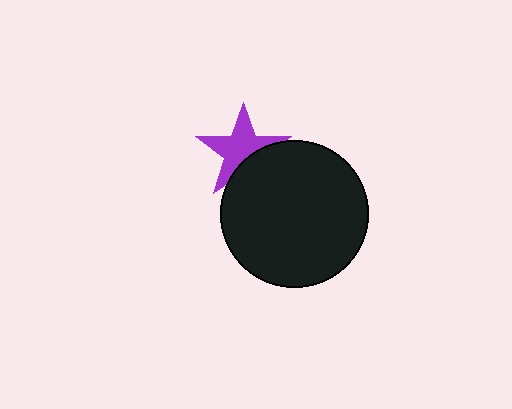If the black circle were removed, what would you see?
You would see the complete purple star.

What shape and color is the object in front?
The object in front is a black circle.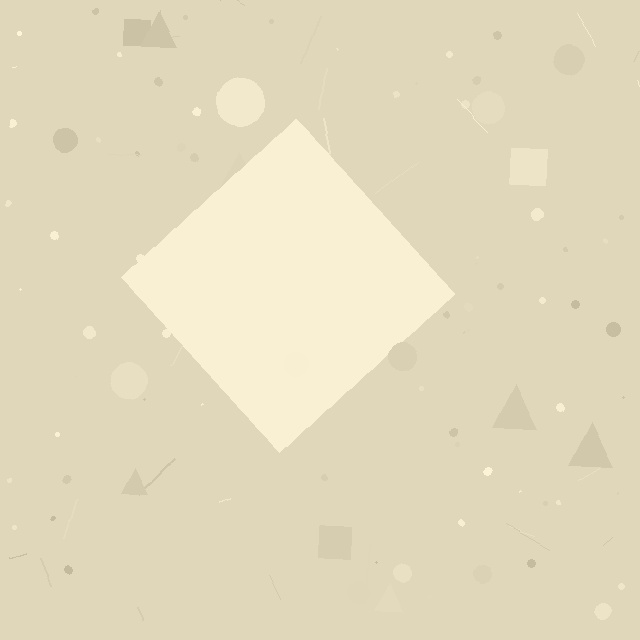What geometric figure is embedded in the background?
A diamond is embedded in the background.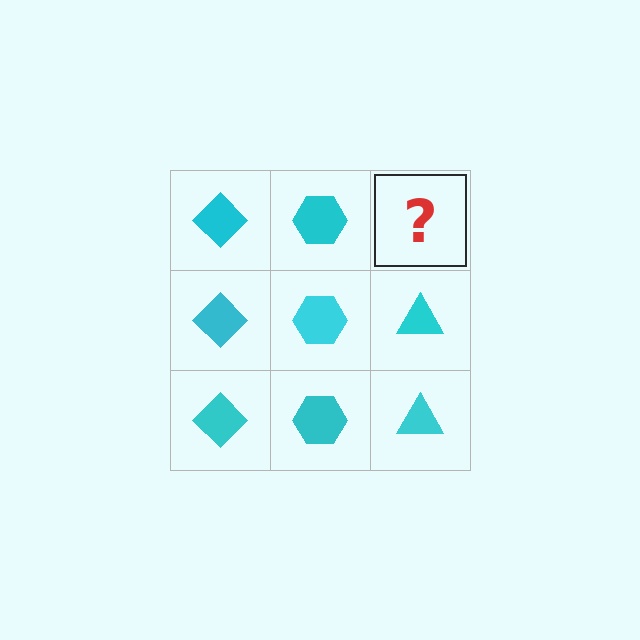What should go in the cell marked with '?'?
The missing cell should contain a cyan triangle.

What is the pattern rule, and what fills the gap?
The rule is that each column has a consistent shape. The gap should be filled with a cyan triangle.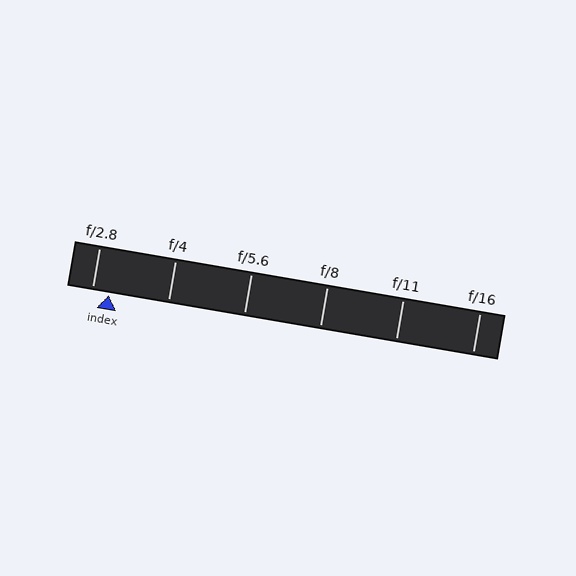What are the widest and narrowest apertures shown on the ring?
The widest aperture shown is f/2.8 and the narrowest is f/16.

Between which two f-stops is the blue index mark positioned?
The index mark is between f/2.8 and f/4.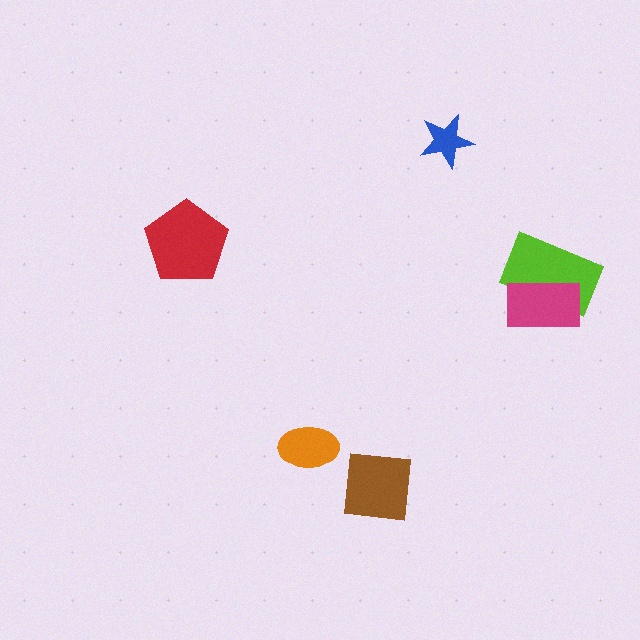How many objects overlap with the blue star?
0 objects overlap with the blue star.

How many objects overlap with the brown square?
0 objects overlap with the brown square.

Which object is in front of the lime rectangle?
The magenta rectangle is in front of the lime rectangle.